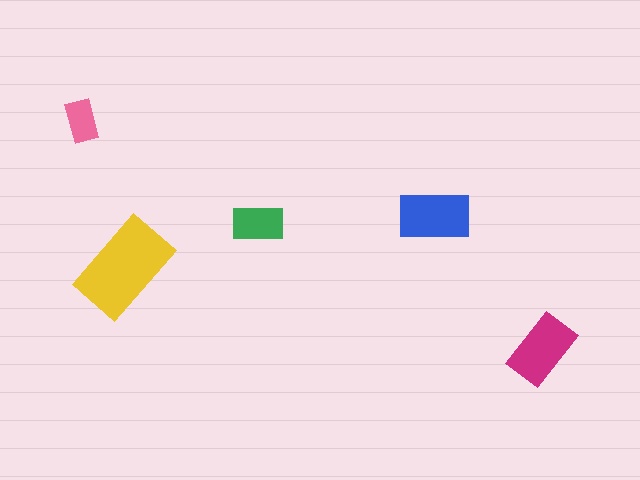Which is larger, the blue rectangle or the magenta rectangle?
The blue one.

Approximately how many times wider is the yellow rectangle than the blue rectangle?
About 1.5 times wider.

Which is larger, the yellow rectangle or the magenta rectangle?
The yellow one.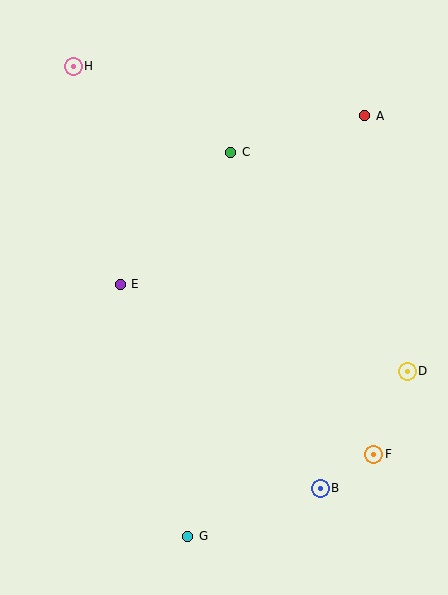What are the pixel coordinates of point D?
Point D is at (407, 371).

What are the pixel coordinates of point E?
Point E is at (120, 284).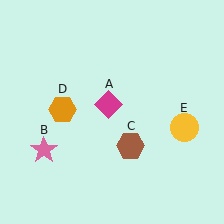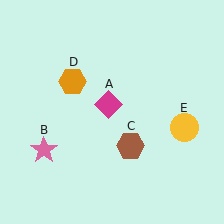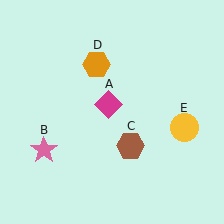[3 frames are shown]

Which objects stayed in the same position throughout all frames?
Magenta diamond (object A) and pink star (object B) and brown hexagon (object C) and yellow circle (object E) remained stationary.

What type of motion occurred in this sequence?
The orange hexagon (object D) rotated clockwise around the center of the scene.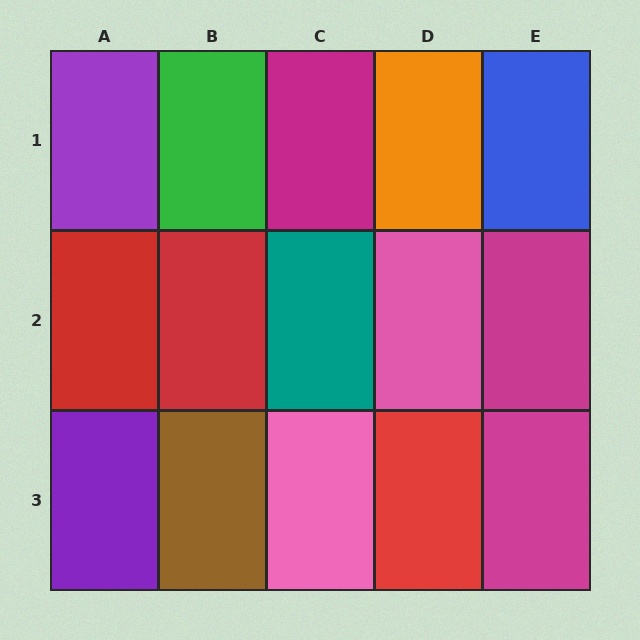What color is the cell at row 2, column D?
Pink.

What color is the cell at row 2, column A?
Red.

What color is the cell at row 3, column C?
Pink.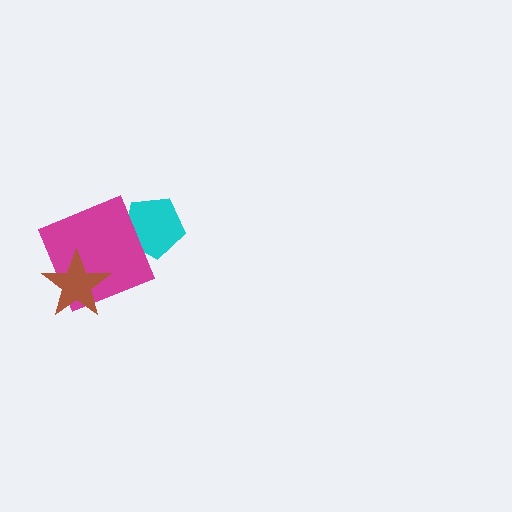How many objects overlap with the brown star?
1 object overlaps with the brown star.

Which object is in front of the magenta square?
The brown star is in front of the magenta square.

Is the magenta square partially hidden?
Yes, it is partially covered by another shape.